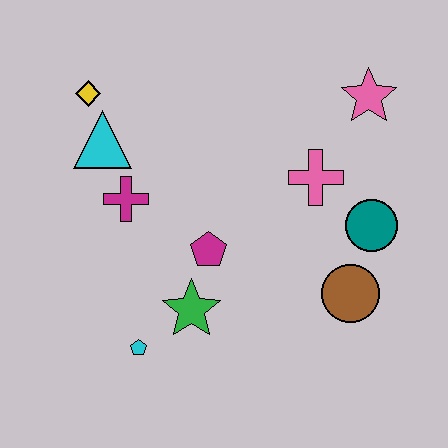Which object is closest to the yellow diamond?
The cyan triangle is closest to the yellow diamond.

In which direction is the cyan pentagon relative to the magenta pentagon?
The cyan pentagon is below the magenta pentagon.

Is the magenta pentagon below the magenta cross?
Yes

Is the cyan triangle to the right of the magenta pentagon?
No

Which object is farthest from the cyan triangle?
The brown circle is farthest from the cyan triangle.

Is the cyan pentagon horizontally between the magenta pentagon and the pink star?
No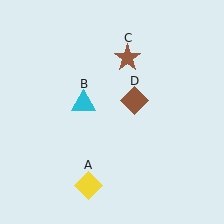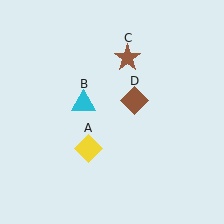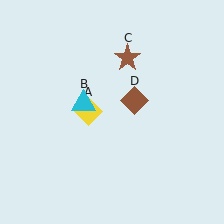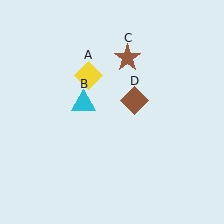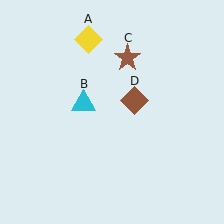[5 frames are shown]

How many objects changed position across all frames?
1 object changed position: yellow diamond (object A).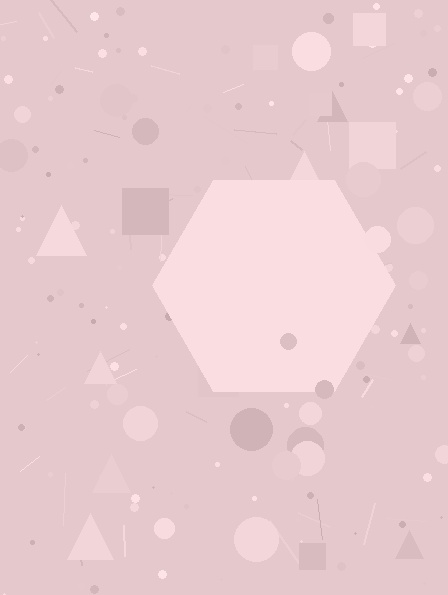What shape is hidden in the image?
A hexagon is hidden in the image.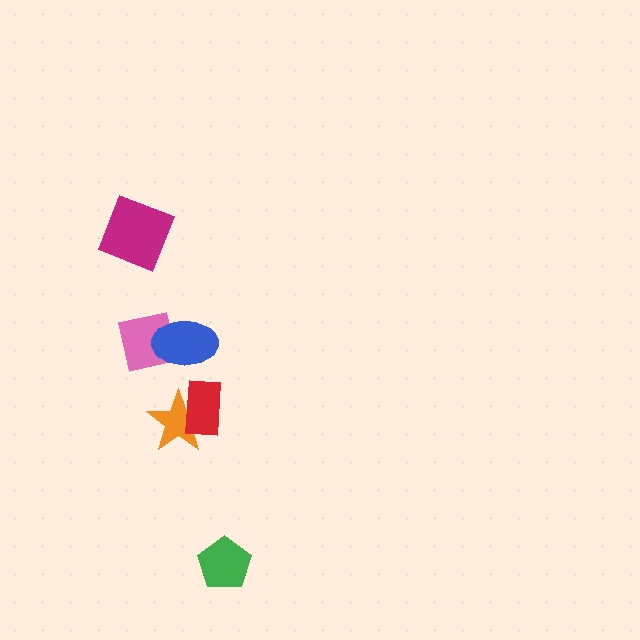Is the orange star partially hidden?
Yes, it is partially covered by another shape.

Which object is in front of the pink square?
The blue ellipse is in front of the pink square.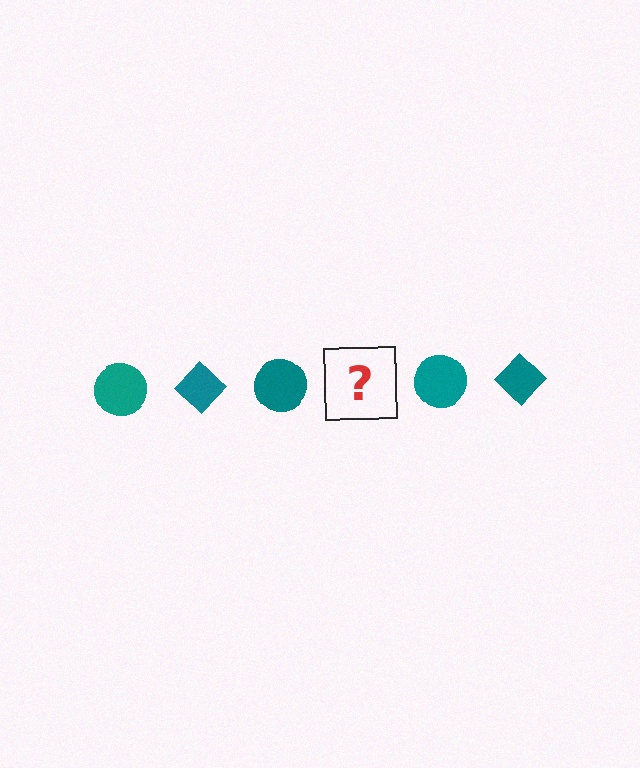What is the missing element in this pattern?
The missing element is a teal diamond.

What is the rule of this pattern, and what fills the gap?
The rule is that the pattern cycles through circle, diamond shapes in teal. The gap should be filled with a teal diamond.